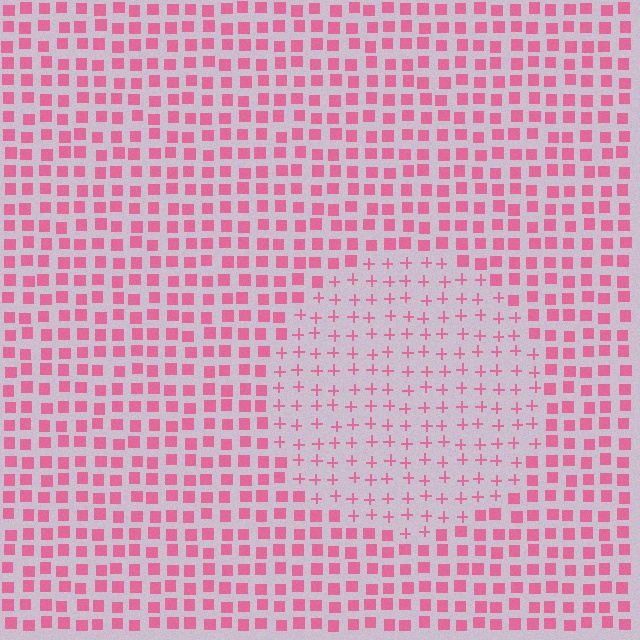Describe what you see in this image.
The image is filled with small pink elements arranged in a uniform grid. A circle-shaped region contains plus signs, while the surrounding area contains squares. The boundary is defined purely by the change in element shape.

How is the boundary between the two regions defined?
The boundary is defined by a change in element shape: plus signs inside vs. squares outside. All elements share the same color and spacing.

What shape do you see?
I see a circle.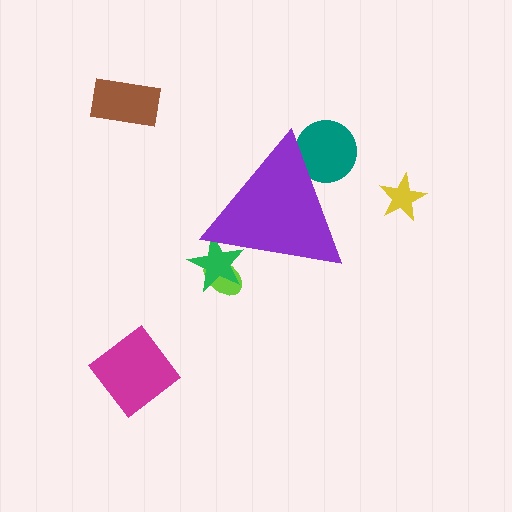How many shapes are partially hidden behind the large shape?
3 shapes are partially hidden.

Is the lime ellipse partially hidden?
Yes, the lime ellipse is partially hidden behind the purple triangle.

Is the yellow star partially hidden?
No, the yellow star is fully visible.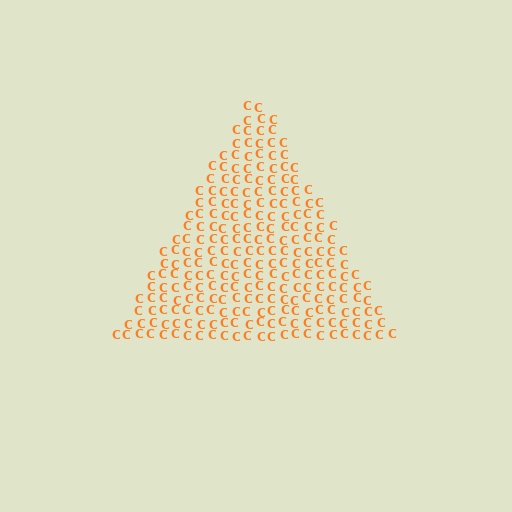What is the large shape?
The large shape is a triangle.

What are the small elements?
The small elements are letter C's.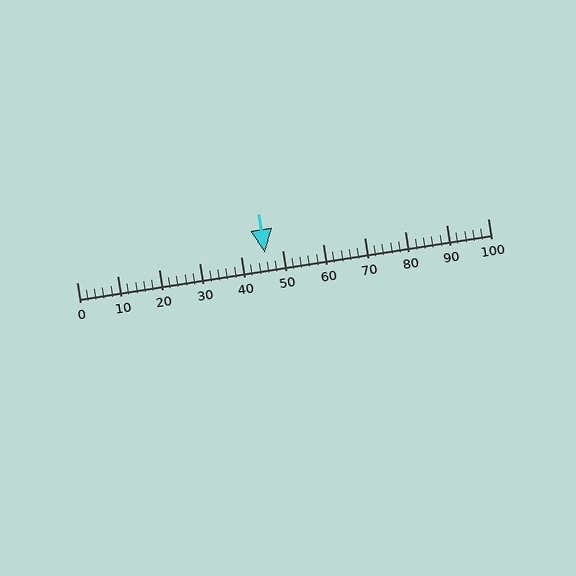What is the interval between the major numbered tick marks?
The major tick marks are spaced 10 units apart.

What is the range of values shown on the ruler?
The ruler shows values from 0 to 100.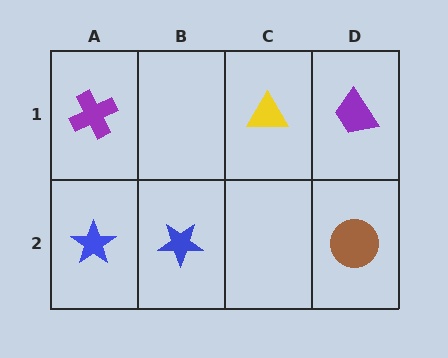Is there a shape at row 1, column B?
No, that cell is empty.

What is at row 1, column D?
A purple trapezoid.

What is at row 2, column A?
A blue star.